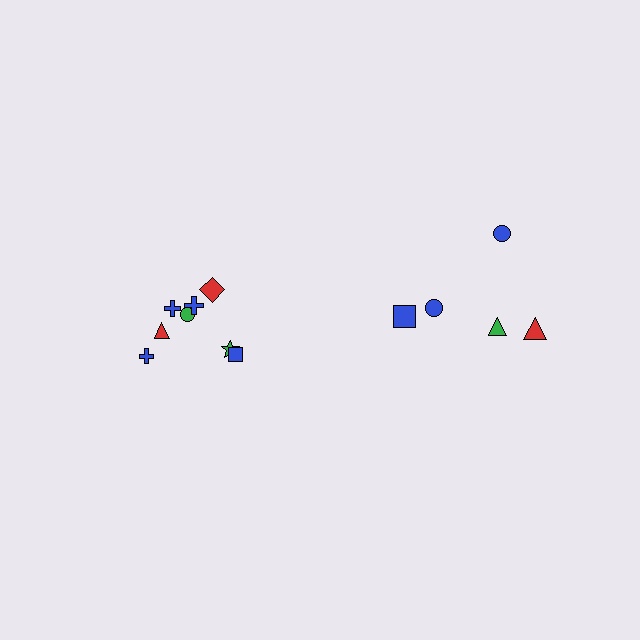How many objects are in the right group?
There are 5 objects.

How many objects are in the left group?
There are 8 objects.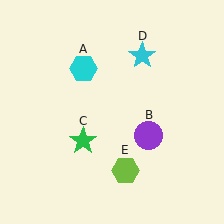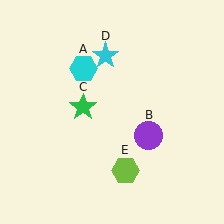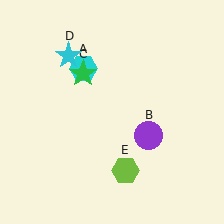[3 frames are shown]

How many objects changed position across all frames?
2 objects changed position: green star (object C), cyan star (object D).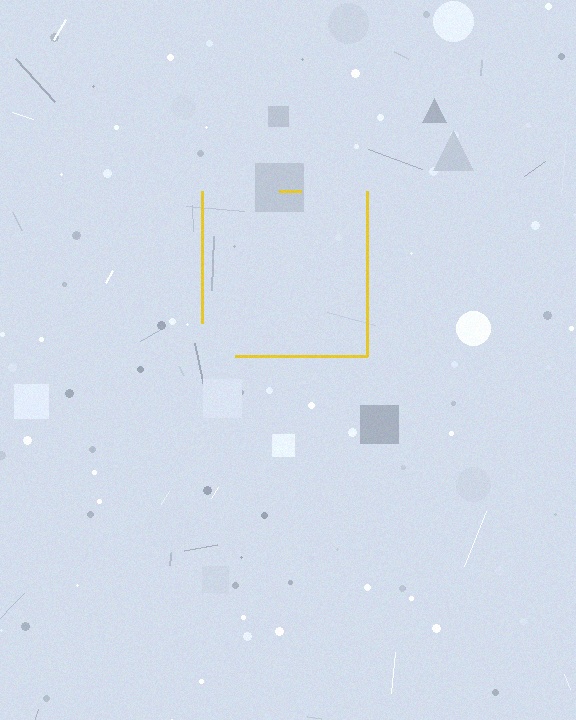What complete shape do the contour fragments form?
The contour fragments form a square.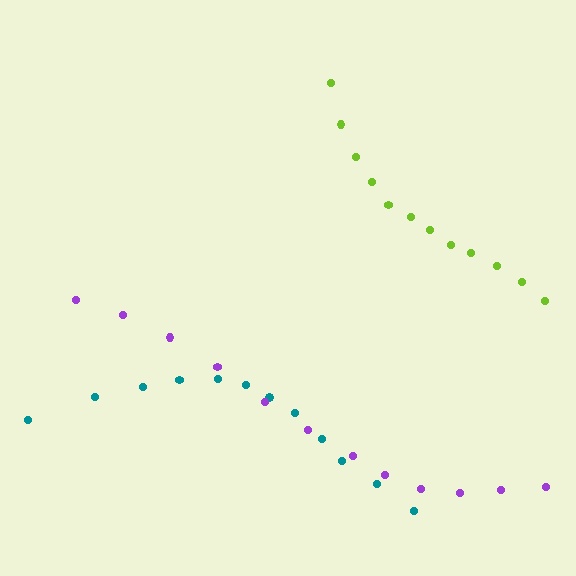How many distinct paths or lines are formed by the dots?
There are 3 distinct paths.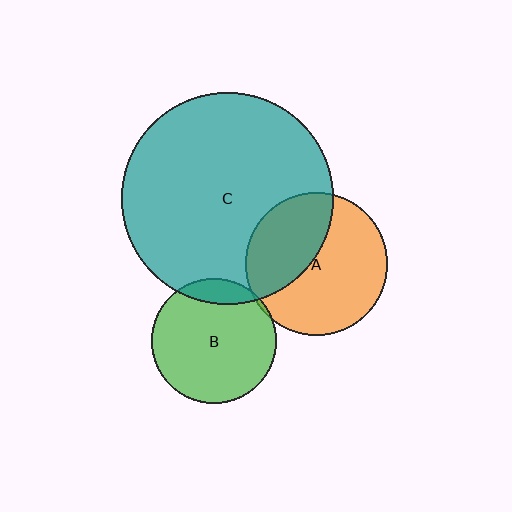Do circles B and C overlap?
Yes.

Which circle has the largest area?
Circle C (teal).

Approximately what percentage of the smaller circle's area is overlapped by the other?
Approximately 10%.